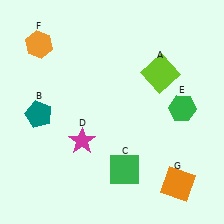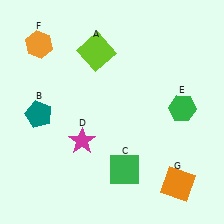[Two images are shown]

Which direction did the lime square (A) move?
The lime square (A) moved left.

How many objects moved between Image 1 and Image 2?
1 object moved between the two images.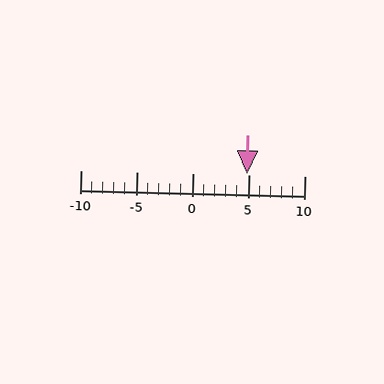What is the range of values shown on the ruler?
The ruler shows values from -10 to 10.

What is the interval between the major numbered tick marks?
The major tick marks are spaced 5 units apart.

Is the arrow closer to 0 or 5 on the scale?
The arrow is closer to 5.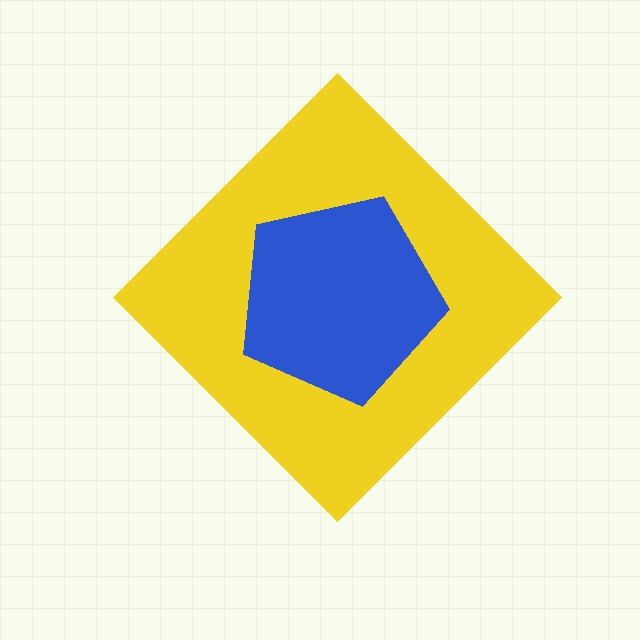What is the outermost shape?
The yellow diamond.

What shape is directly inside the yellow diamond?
The blue pentagon.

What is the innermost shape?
The blue pentagon.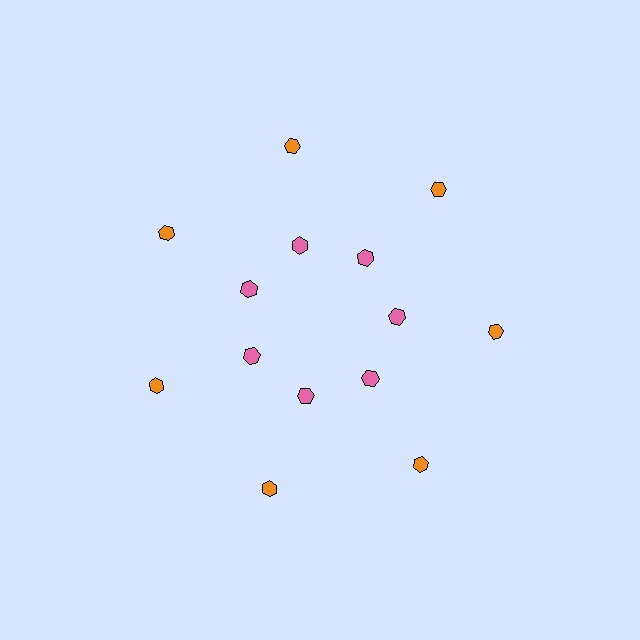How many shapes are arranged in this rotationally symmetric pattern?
There are 14 shapes, arranged in 7 groups of 2.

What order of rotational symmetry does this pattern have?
This pattern has 7-fold rotational symmetry.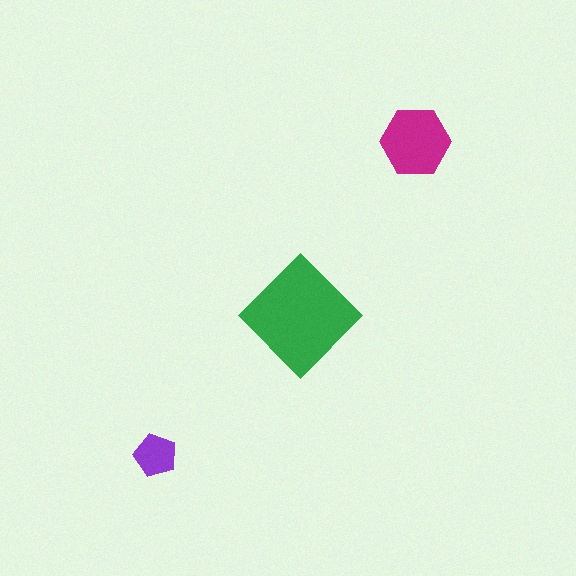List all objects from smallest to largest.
The purple pentagon, the magenta hexagon, the green diamond.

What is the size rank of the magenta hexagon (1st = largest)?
2nd.